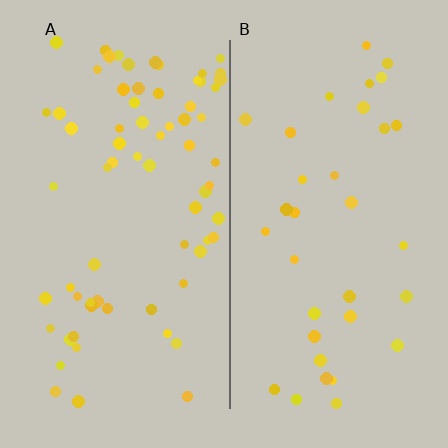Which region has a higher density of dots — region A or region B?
A (the left).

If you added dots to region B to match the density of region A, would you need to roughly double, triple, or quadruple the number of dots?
Approximately double.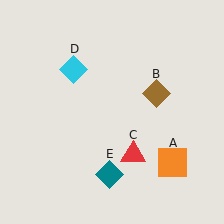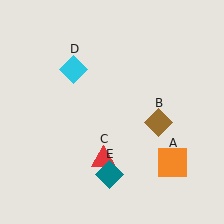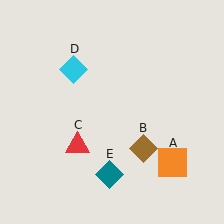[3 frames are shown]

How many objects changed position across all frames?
2 objects changed position: brown diamond (object B), red triangle (object C).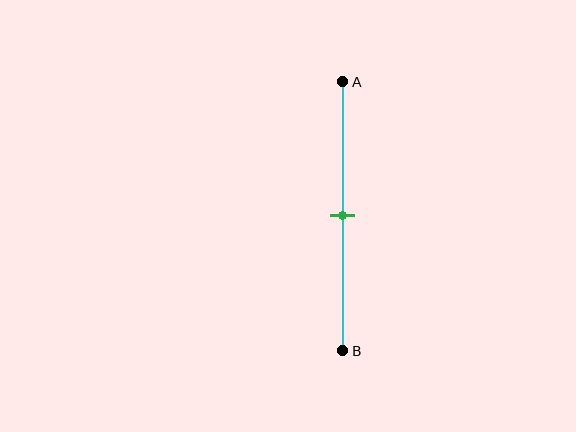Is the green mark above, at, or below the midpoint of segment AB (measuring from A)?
The green mark is approximately at the midpoint of segment AB.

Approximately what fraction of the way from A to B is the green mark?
The green mark is approximately 50% of the way from A to B.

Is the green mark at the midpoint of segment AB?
Yes, the mark is approximately at the midpoint.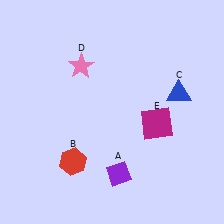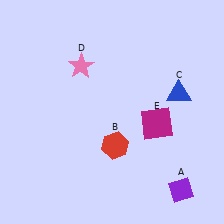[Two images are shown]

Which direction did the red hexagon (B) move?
The red hexagon (B) moved right.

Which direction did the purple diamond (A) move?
The purple diamond (A) moved right.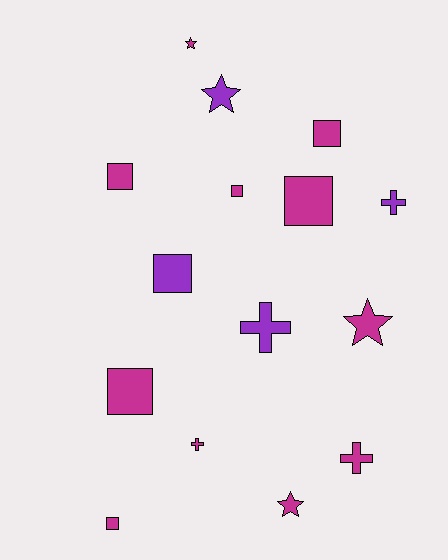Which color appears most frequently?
Magenta, with 11 objects.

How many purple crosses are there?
There are 2 purple crosses.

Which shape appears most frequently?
Square, with 7 objects.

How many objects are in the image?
There are 15 objects.